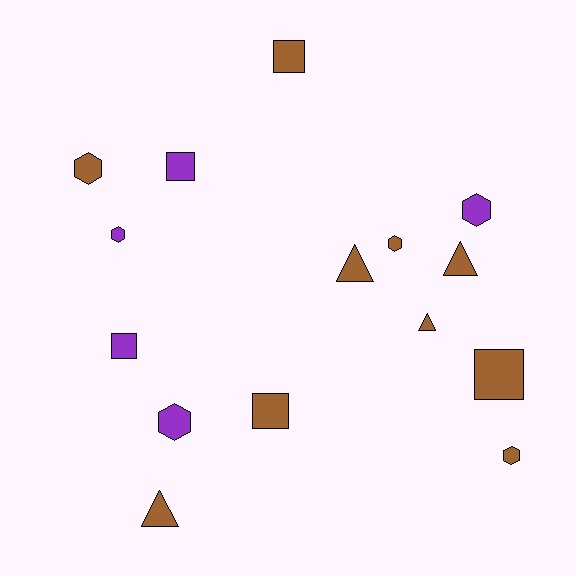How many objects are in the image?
There are 15 objects.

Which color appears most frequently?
Brown, with 10 objects.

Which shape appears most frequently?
Hexagon, with 6 objects.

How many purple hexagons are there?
There are 3 purple hexagons.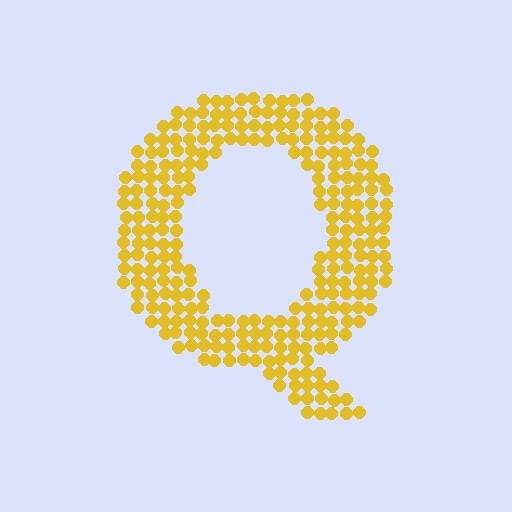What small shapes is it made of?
It is made of small circles.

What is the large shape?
The large shape is the letter Q.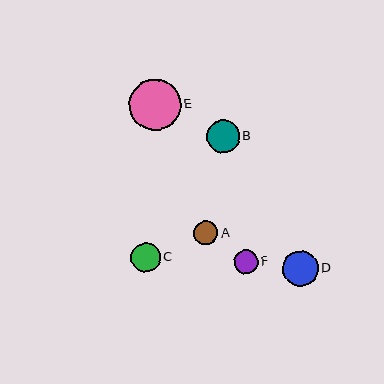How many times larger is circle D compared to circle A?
Circle D is approximately 1.5 times the size of circle A.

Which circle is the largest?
Circle E is the largest with a size of approximately 51 pixels.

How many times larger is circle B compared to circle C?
Circle B is approximately 1.1 times the size of circle C.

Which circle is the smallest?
Circle F is the smallest with a size of approximately 24 pixels.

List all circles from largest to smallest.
From largest to smallest: E, D, B, C, A, F.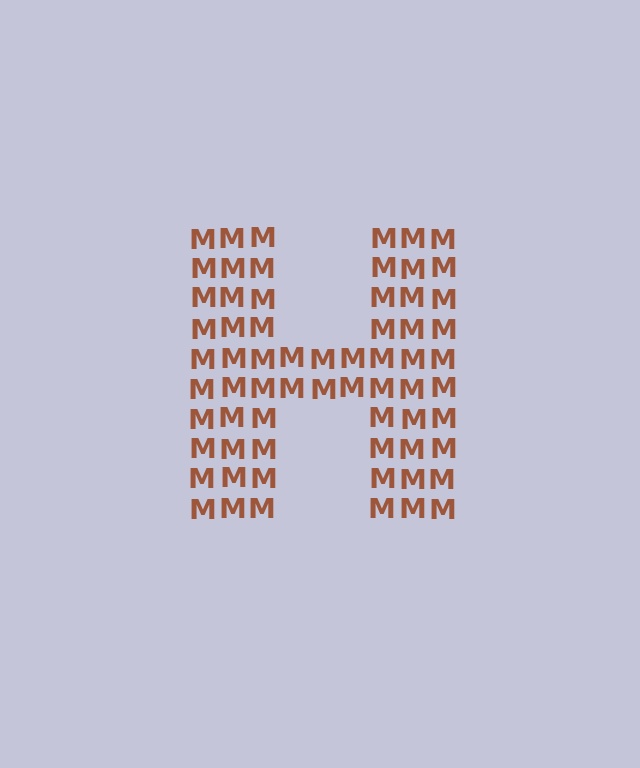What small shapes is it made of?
It is made of small letter M's.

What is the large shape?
The large shape is the letter H.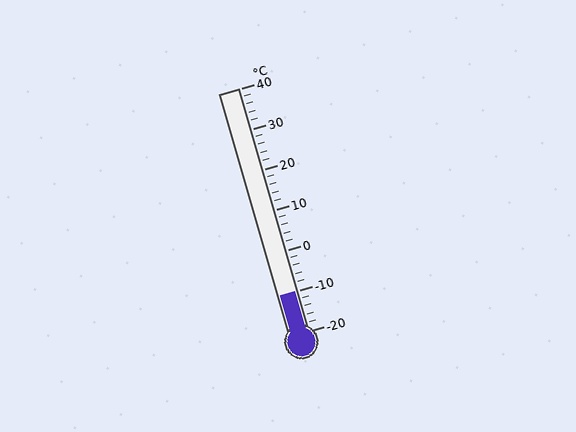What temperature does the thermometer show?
The thermometer shows approximately -10°C.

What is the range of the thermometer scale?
The thermometer scale ranges from -20°C to 40°C.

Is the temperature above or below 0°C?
The temperature is below 0°C.